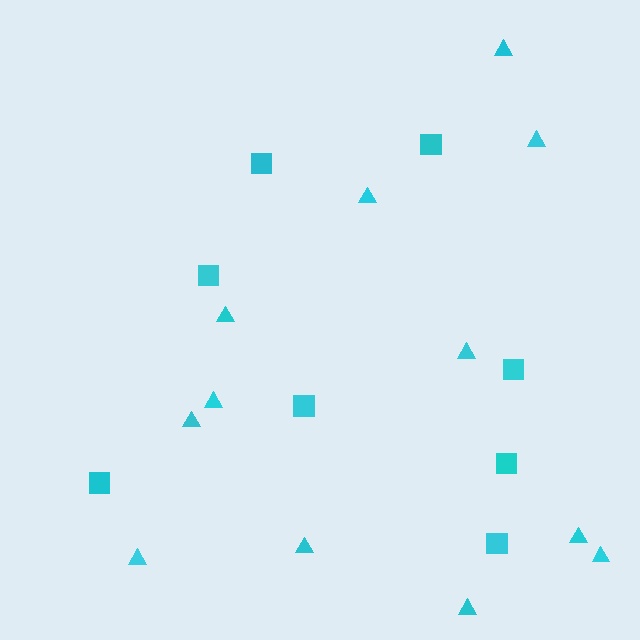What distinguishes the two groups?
There are 2 groups: one group of triangles (12) and one group of squares (8).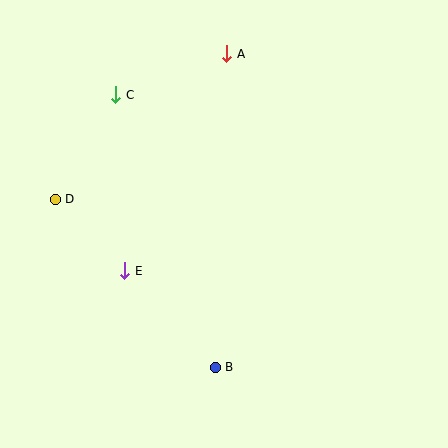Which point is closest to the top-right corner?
Point A is closest to the top-right corner.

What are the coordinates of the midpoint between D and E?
The midpoint between D and E is at (90, 235).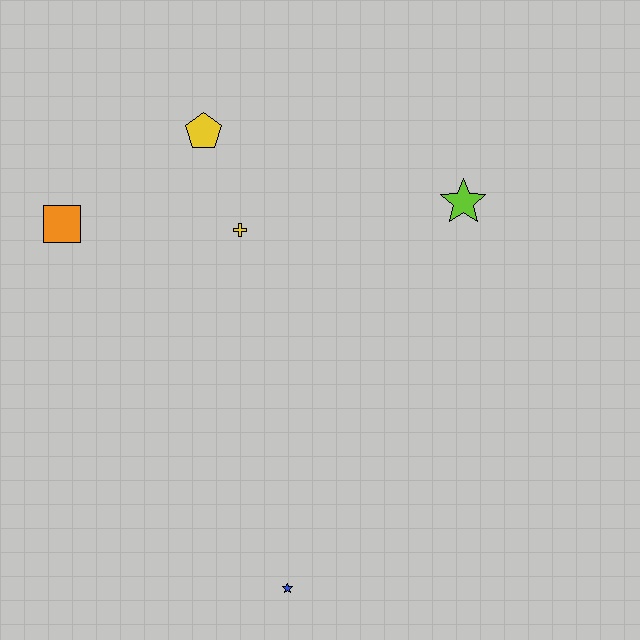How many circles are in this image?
There are no circles.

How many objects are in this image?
There are 5 objects.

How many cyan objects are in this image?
There are no cyan objects.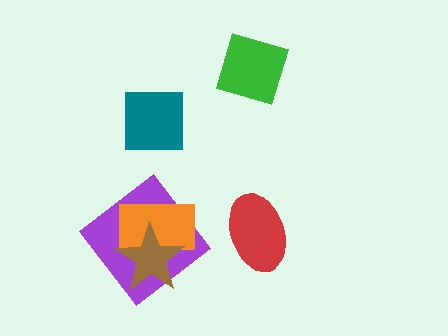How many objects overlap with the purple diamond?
2 objects overlap with the purple diamond.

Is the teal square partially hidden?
No, no other shape covers it.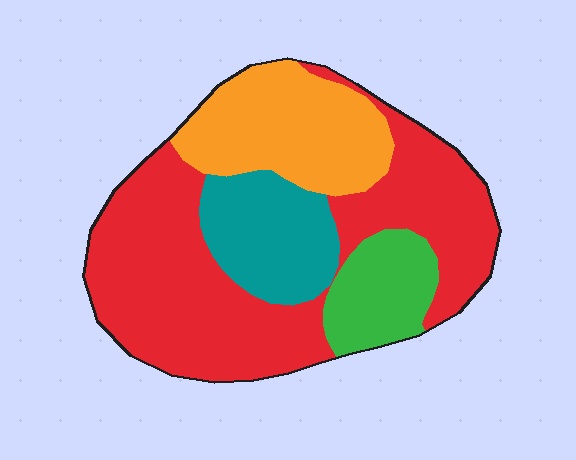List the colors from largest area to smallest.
From largest to smallest: red, orange, teal, green.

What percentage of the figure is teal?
Teal takes up less than a quarter of the figure.